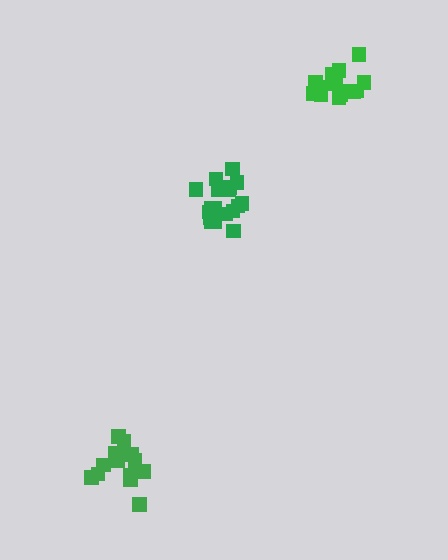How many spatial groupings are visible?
There are 3 spatial groupings.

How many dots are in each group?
Group 1: 18 dots, Group 2: 15 dots, Group 3: 15 dots (48 total).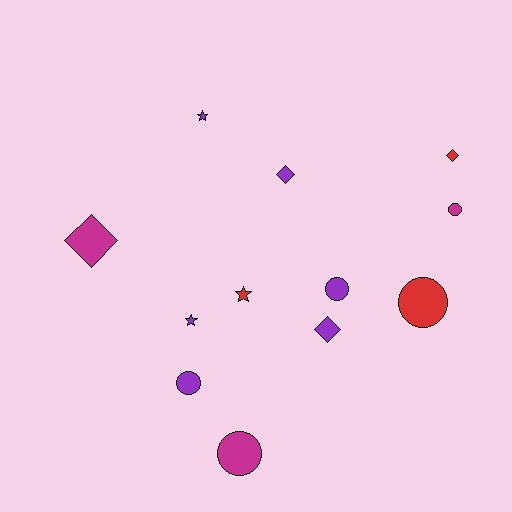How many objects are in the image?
There are 12 objects.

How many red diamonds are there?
There is 1 red diamond.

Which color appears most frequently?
Purple, with 6 objects.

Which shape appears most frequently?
Circle, with 5 objects.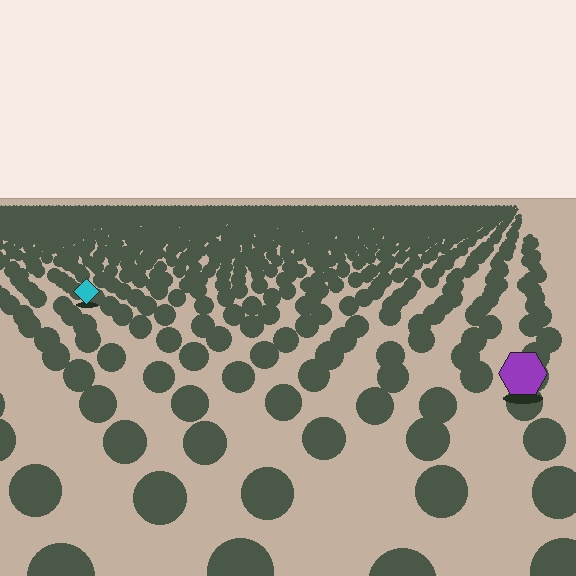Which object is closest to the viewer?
The purple hexagon is closest. The texture marks near it are larger and more spread out.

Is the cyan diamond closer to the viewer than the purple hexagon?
No. The purple hexagon is closer — you can tell from the texture gradient: the ground texture is coarser near it.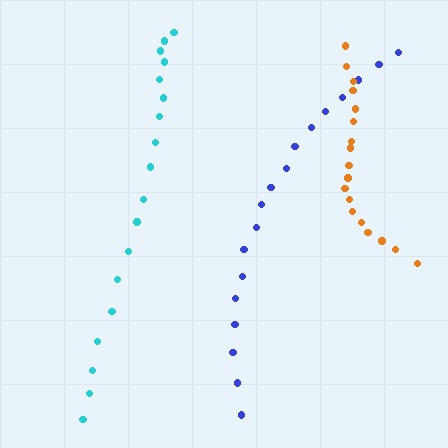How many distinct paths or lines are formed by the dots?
There are 3 distinct paths.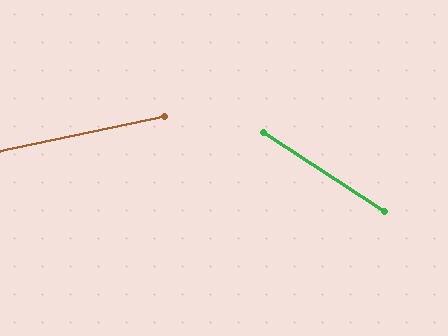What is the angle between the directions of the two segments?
Approximately 45 degrees.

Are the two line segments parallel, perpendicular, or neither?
Neither parallel nor perpendicular — they differ by about 45°.